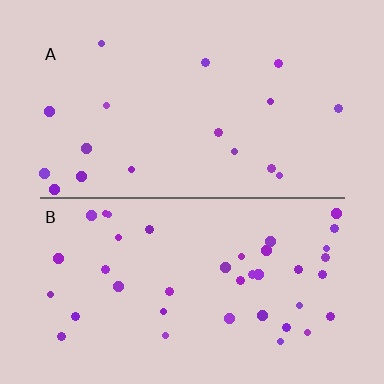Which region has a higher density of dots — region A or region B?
B (the bottom).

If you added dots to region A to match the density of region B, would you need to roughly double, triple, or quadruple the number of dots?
Approximately double.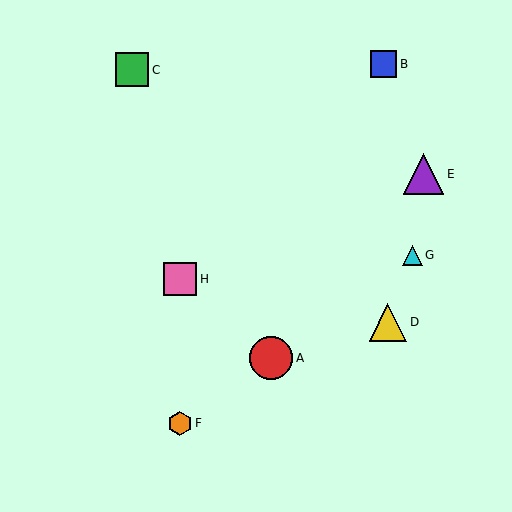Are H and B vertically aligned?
No, H is at x≈180 and B is at x≈384.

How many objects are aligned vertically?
2 objects (F, H) are aligned vertically.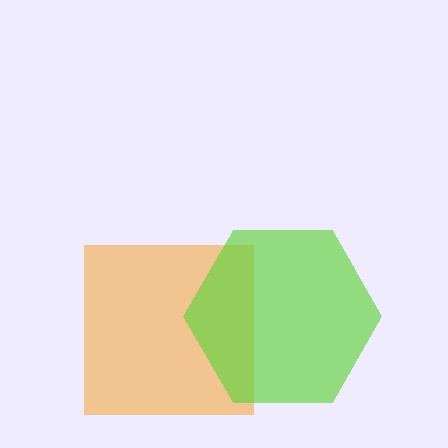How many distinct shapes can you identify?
There are 2 distinct shapes: an orange square, a lime hexagon.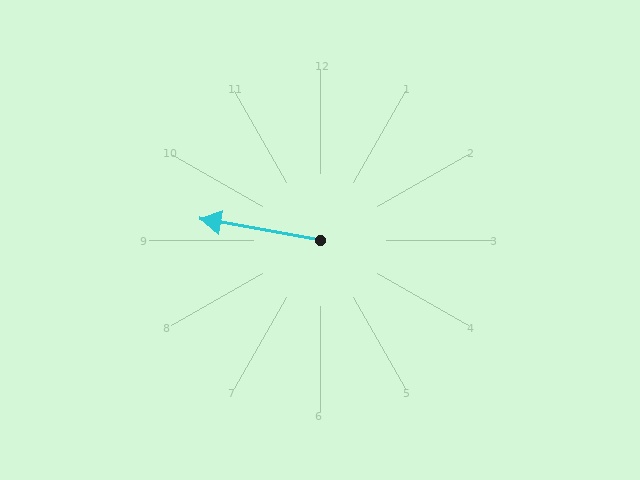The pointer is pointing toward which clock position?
Roughly 9 o'clock.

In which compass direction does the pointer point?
West.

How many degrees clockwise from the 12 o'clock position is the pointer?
Approximately 280 degrees.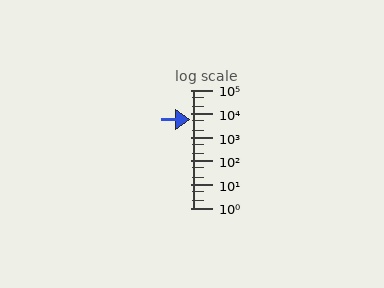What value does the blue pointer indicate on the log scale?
The pointer indicates approximately 5700.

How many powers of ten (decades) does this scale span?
The scale spans 5 decades, from 1 to 100000.